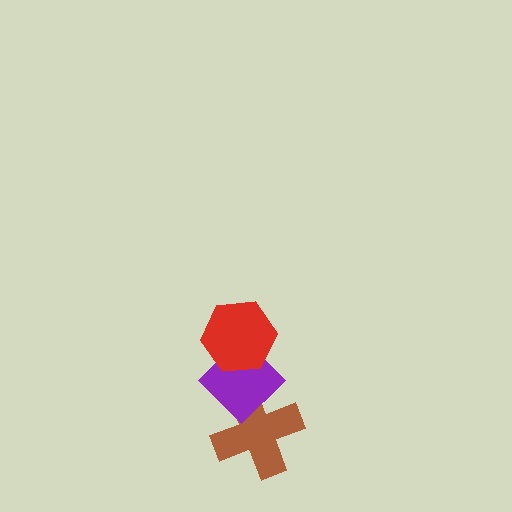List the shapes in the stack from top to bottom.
From top to bottom: the red hexagon, the purple diamond, the brown cross.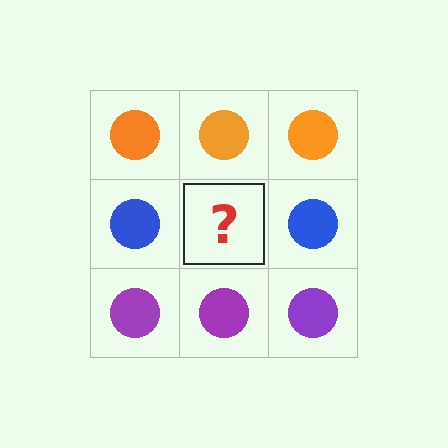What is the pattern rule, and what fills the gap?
The rule is that each row has a consistent color. The gap should be filled with a blue circle.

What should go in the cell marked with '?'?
The missing cell should contain a blue circle.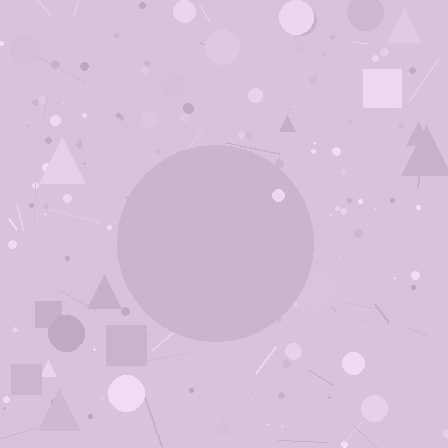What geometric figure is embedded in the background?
A circle is embedded in the background.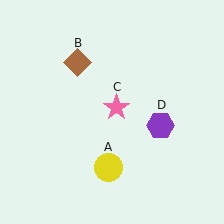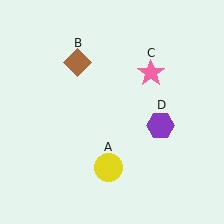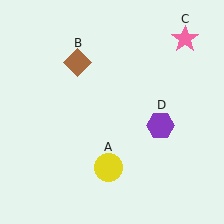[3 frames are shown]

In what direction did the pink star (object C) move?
The pink star (object C) moved up and to the right.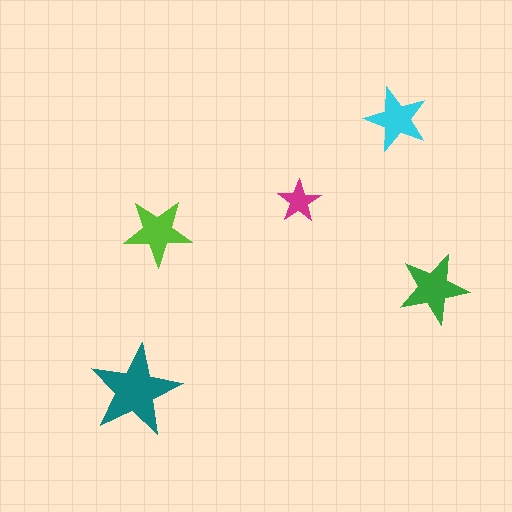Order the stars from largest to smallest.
the teal one, the green one, the lime one, the cyan one, the magenta one.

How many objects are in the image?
There are 5 objects in the image.